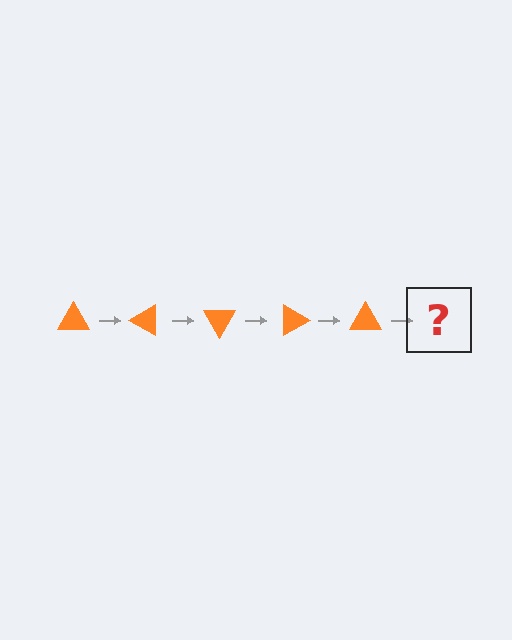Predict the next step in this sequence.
The next step is an orange triangle rotated 150 degrees.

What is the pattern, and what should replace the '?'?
The pattern is that the triangle rotates 30 degrees each step. The '?' should be an orange triangle rotated 150 degrees.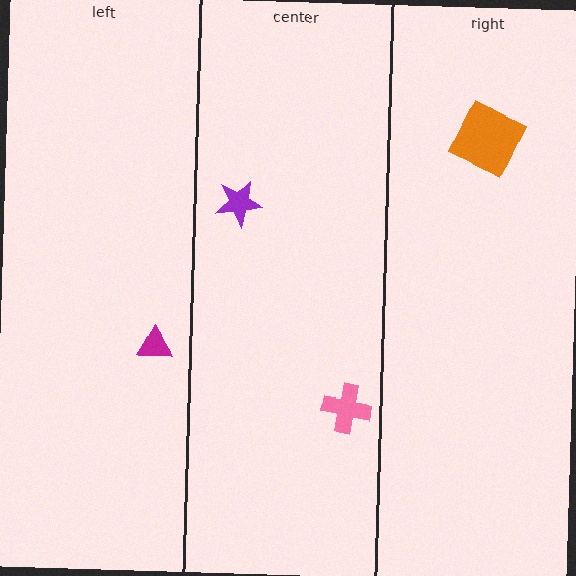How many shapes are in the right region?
1.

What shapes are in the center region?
The purple star, the pink cross.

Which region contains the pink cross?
The center region.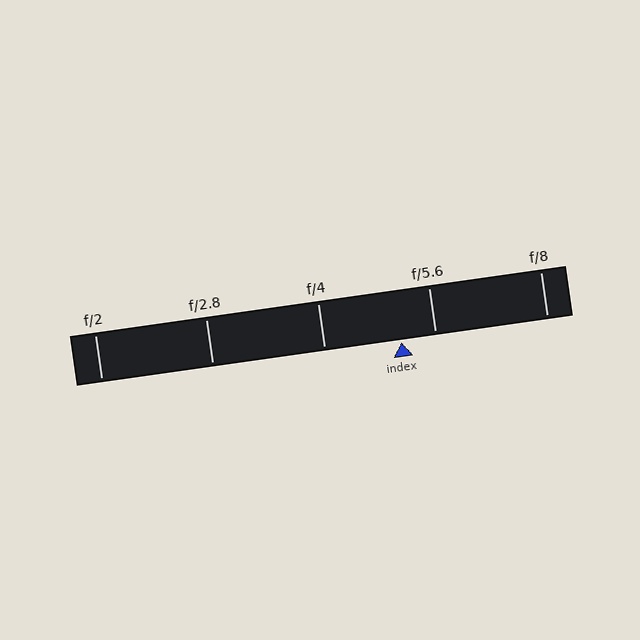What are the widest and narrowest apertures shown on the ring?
The widest aperture shown is f/2 and the narrowest is f/8.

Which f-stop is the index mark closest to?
The index mark is closest to f/5.6.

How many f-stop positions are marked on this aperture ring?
There are 5 f-stop positions marked.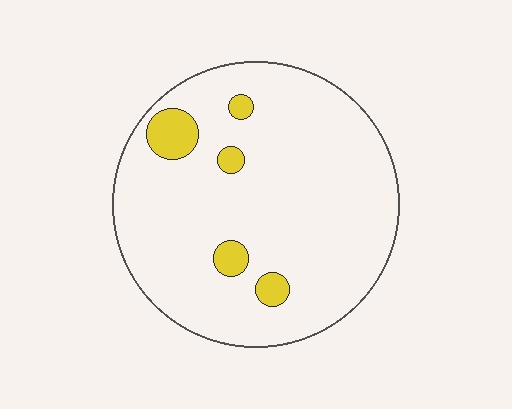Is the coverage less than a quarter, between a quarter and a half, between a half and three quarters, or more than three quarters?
Less than a quarter.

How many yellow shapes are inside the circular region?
5.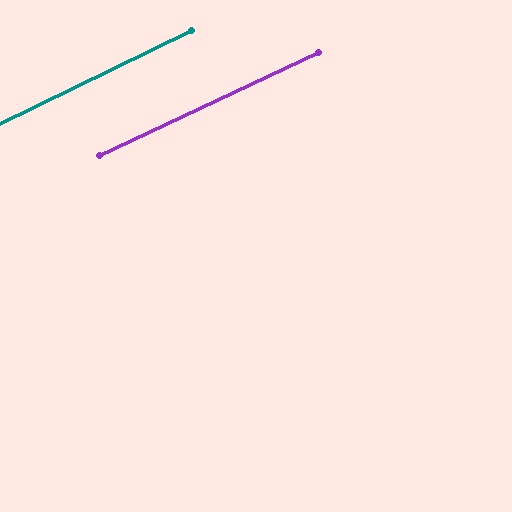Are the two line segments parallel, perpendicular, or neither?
Parallel — their directions differ by only 0.8°.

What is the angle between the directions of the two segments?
Approximately 1 degree.